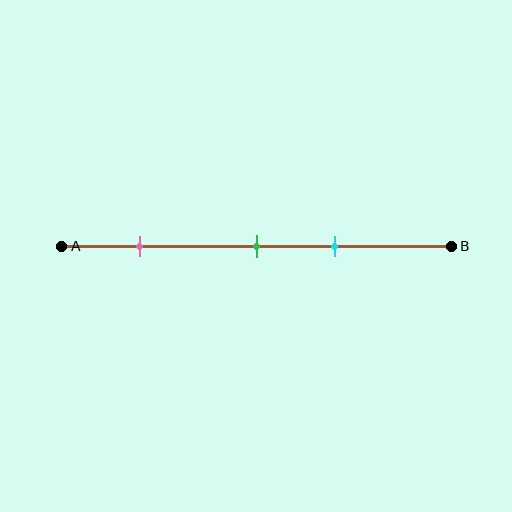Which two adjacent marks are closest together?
The green and cyan marks are the closest adjacent pair.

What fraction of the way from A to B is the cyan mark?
The cyan mark is approximately 70% (0.7) of the way from A to B.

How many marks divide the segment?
There are 3 marks dividing the segment.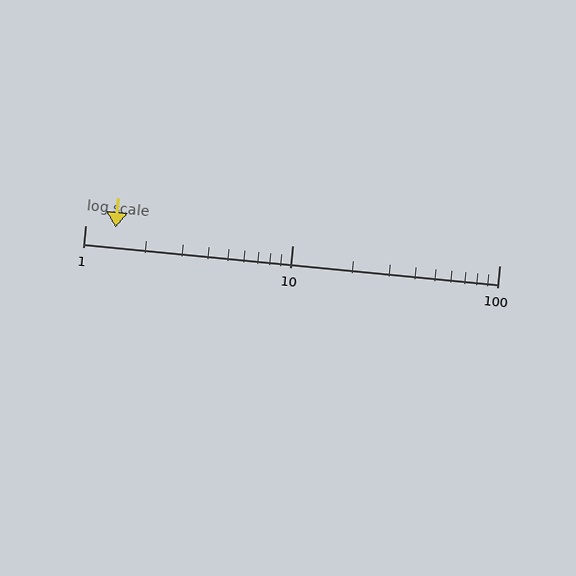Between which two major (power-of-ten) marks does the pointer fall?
The pointer is between 1 and 10.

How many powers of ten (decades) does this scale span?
The scale spans 2 decades, from 1 to 100.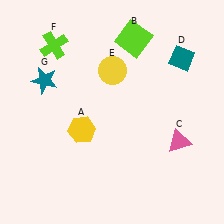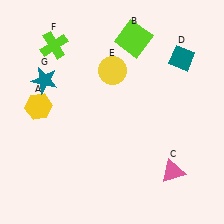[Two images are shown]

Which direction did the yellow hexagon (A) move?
The yellow hexagon (A) moved left.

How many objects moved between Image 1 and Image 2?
2 objects moved between the two images.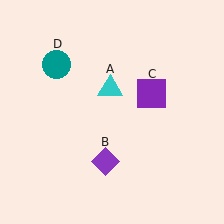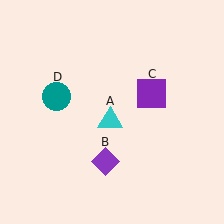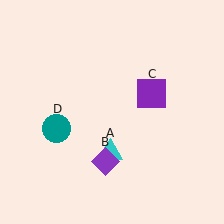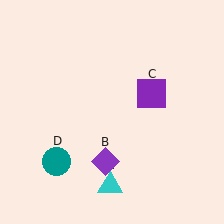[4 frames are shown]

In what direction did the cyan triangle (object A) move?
The cyan triangle (object A) moved down.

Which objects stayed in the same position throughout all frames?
Purple diamond (object B) and purple square (object C) remained stationary.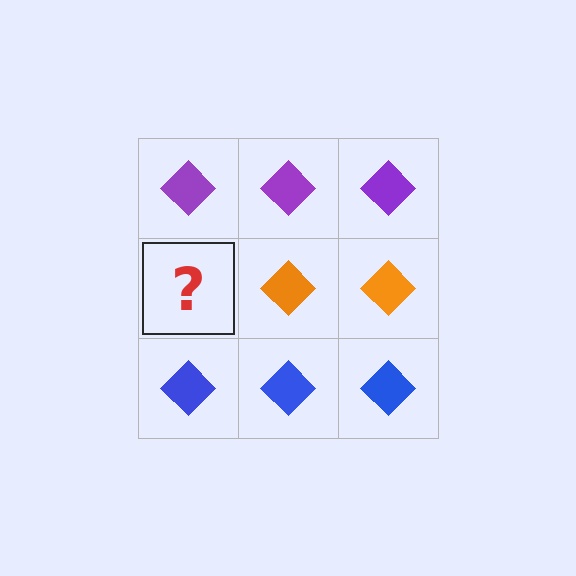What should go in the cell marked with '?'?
The missing cell should contain an orange diamond.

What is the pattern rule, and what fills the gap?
The rule is that each row has a consistent color. The gap should be filled with an orange diamond.